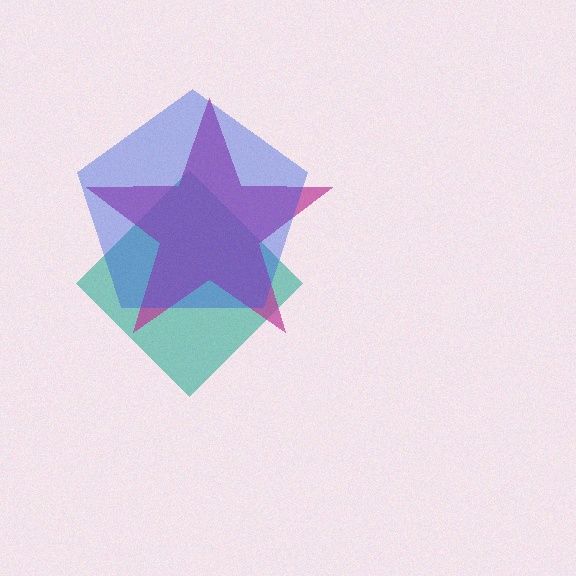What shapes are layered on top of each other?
The layered shapes are: a teal diamond, a magenta star, a blue pentagon.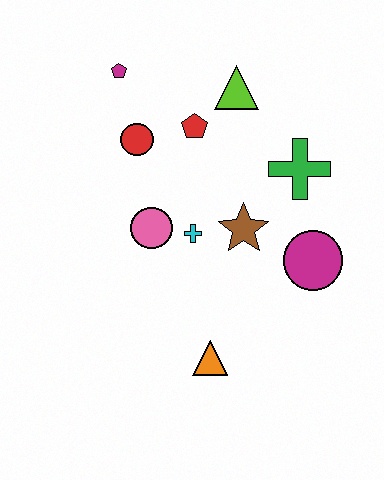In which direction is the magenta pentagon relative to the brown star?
The magenta pentagon is above the brown star.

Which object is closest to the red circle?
The red pentagon is closest to the red circle.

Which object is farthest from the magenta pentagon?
The orange triangle is farthest from the magenta pentagon.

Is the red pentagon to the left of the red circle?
No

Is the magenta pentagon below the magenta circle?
No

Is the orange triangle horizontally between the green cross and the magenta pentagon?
Yes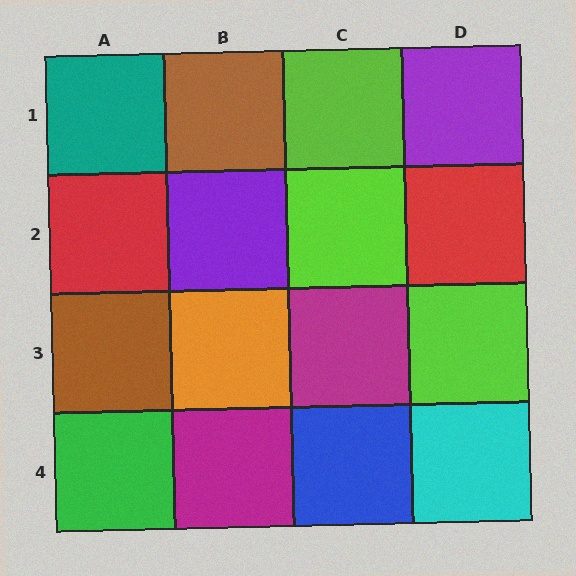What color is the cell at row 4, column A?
Green.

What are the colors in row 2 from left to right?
Red, purple, lime, red.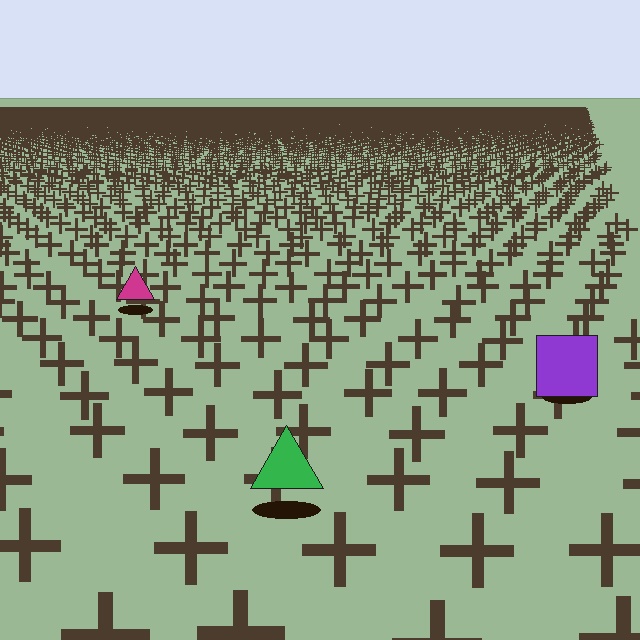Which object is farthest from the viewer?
The magenta triangle is farthest from the viewer. It appears smaller and the ground texture around it is denser.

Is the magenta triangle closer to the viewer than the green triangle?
No. The green triangle is closer — you can tell from the texture gradient: the ground texture is coarser near it.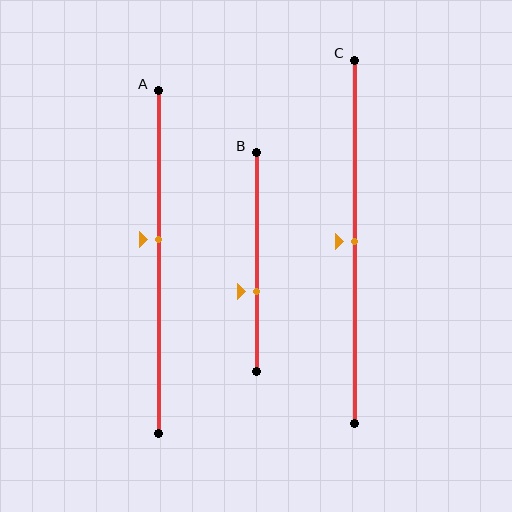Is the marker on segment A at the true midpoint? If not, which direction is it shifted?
No, the marker on segment A is shifted upward by about 7% of the segment length.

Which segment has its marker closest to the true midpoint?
Segment C has its marker closest to the true midpoint.